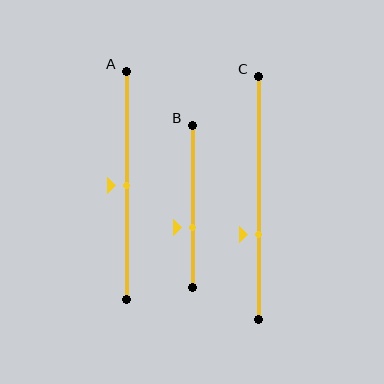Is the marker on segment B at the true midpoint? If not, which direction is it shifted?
No, the marker on segment B is shifted downward by about 13% of the segment length.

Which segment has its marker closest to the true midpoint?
Segment A has its marker closest to the true midpoint.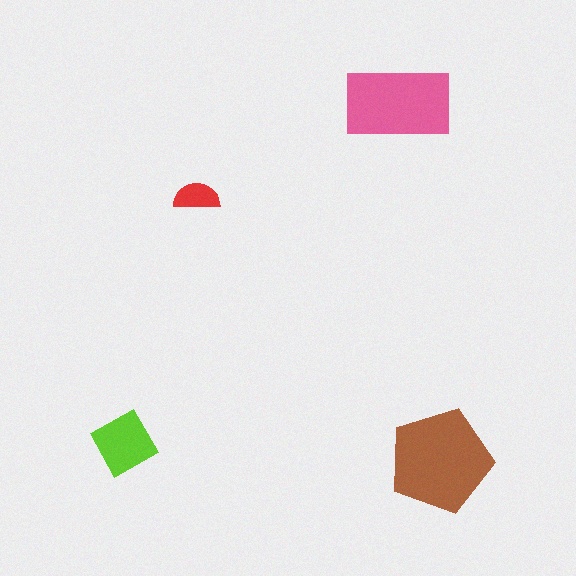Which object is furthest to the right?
The brown pentagon is rightmost.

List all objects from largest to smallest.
The brown pentagon, the pink rectangle, the lime square, the red semicircle.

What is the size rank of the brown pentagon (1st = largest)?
1st.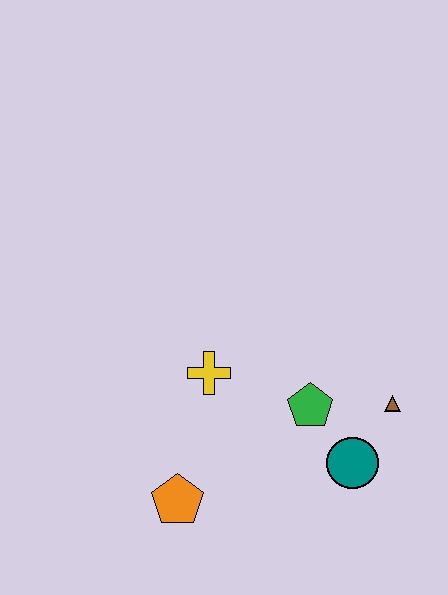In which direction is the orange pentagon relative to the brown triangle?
The orange pentagon is to the left of the brown triangle.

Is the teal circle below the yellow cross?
Yes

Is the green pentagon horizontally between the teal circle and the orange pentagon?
Yes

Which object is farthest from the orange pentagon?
The brown triangle is farthest from the orange pentagon.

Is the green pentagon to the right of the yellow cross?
Yes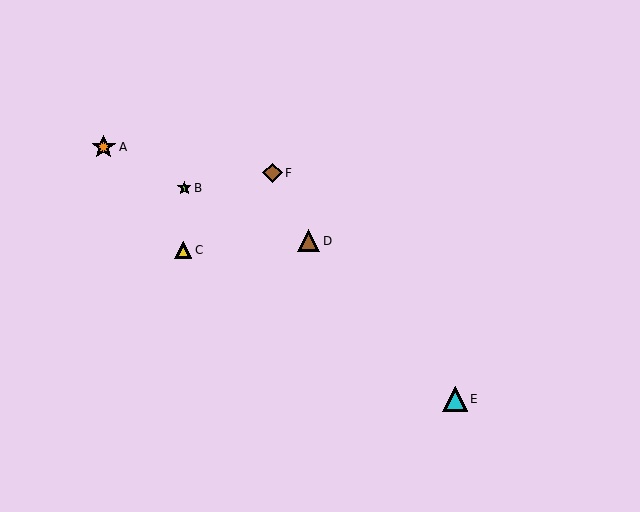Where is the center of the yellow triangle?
The center of the yellow triangle is at (183, 250).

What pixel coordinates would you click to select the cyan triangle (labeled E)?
Click at (455, 399) to select the cyan triangle E.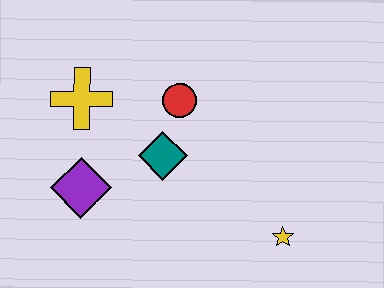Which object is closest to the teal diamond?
The red circle is closest to the teal diamond.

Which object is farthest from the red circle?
The yellow star is farthest from the red circle.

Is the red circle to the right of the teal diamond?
Yes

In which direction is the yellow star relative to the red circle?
The yellow star is below the red circle.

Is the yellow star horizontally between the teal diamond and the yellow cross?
No